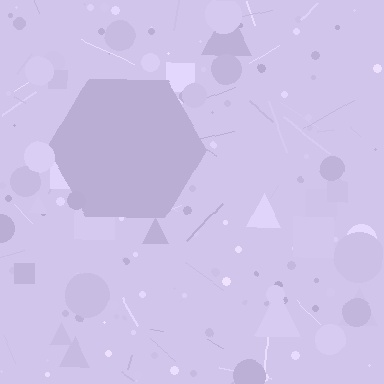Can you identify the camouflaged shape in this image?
The camouflaged shape is a hexagon.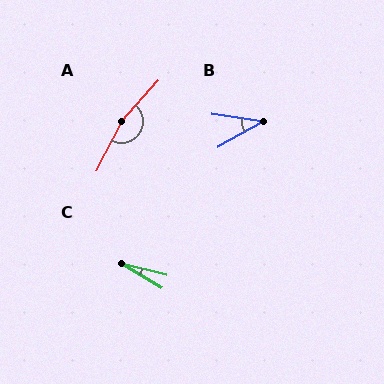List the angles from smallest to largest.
C (18°), B (37°), A (164°).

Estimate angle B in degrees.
Approximately 37 degrees.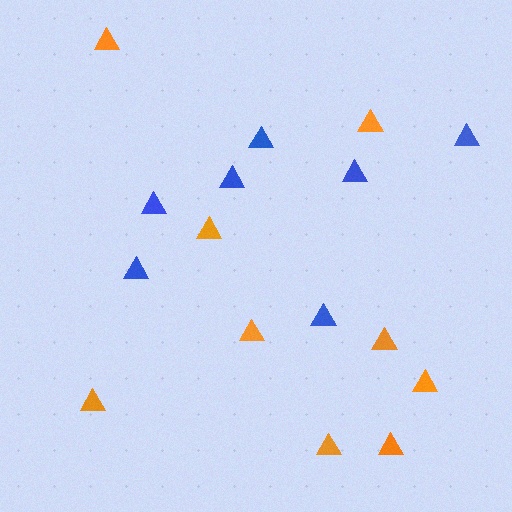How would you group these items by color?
There are 2 groups: one group of orange triangles (9) and one group of blue triangles (7).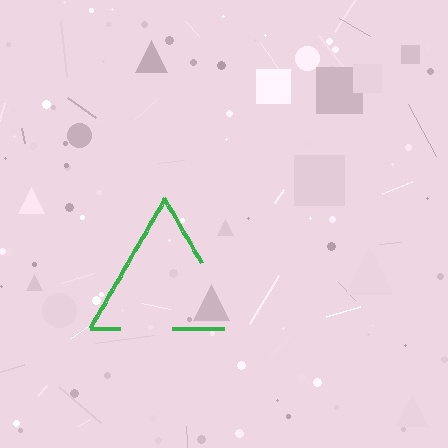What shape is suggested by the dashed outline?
The dashed outline suggests a triangle.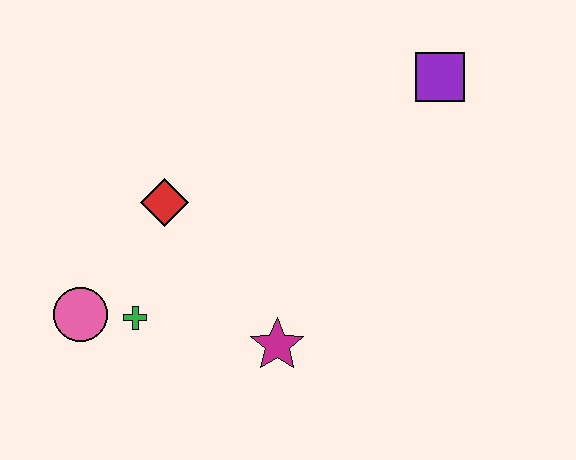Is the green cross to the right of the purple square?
No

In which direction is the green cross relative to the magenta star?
The green cross is to the left of the magenta star.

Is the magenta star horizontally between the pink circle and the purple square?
Yes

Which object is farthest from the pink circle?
The purple square is farthest from the pink circle.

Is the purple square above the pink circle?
Yes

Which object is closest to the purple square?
The red diamond is closest to the purple square.